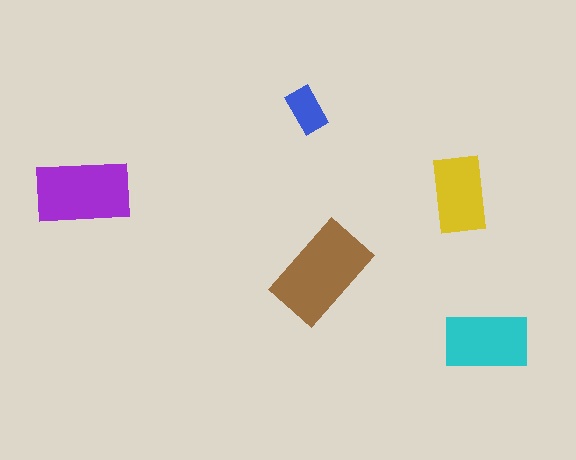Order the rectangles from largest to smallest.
the brown one, the purple one, the cyan one, the yellow one, the blue one.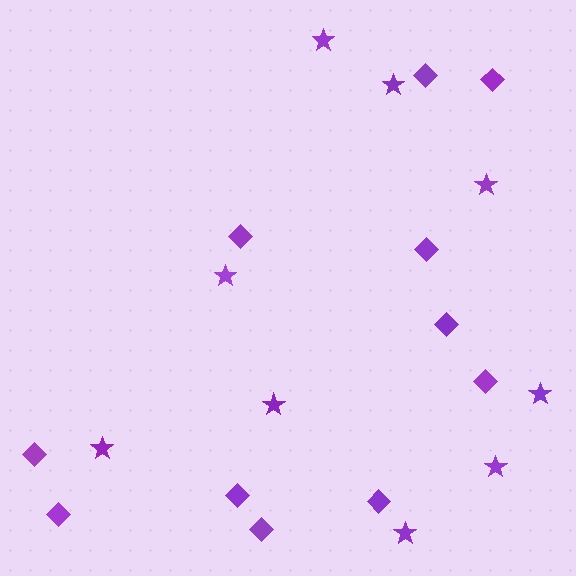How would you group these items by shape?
There are 2 groups: one group of diamonds (11) and one group of stars (9).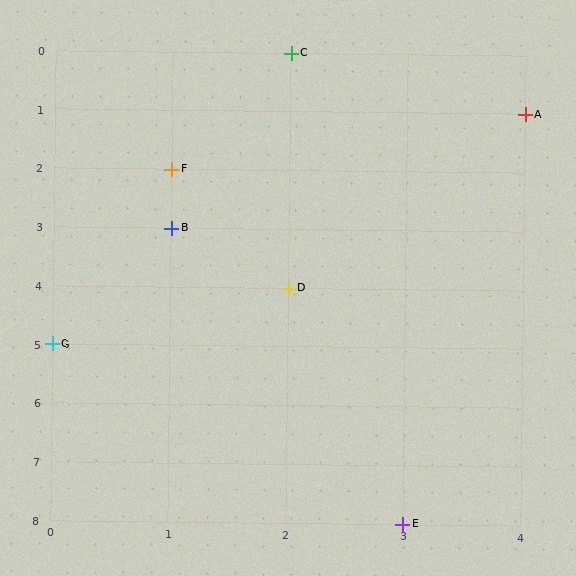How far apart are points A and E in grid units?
Points A and E are 1 column and 7 rows apart (about 7.1 grid units diagonally).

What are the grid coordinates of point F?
Point F is at grid coordinates (1, 2).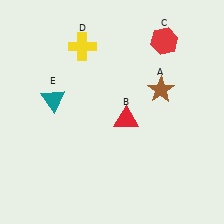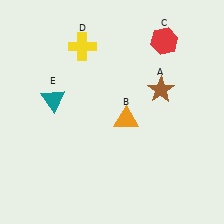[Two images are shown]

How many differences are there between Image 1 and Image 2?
There is 1 difference between the two images.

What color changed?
The triangle (B) changed from red in Image 1 to orange in Image 2.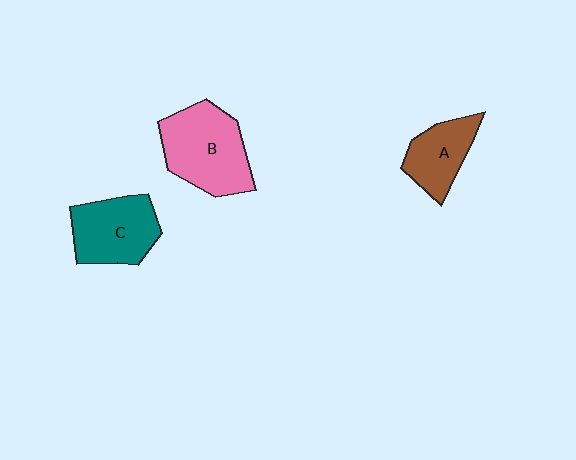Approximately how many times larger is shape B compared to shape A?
Approximately 1.6 times.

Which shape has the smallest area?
Shape A (brown).